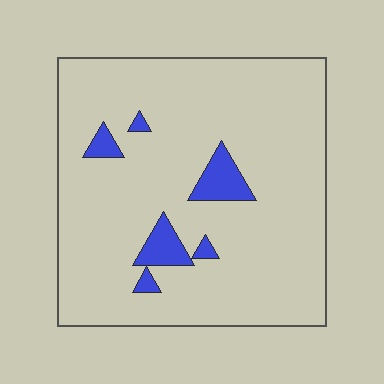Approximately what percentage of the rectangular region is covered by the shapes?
Approximately 10%.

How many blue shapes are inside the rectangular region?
6.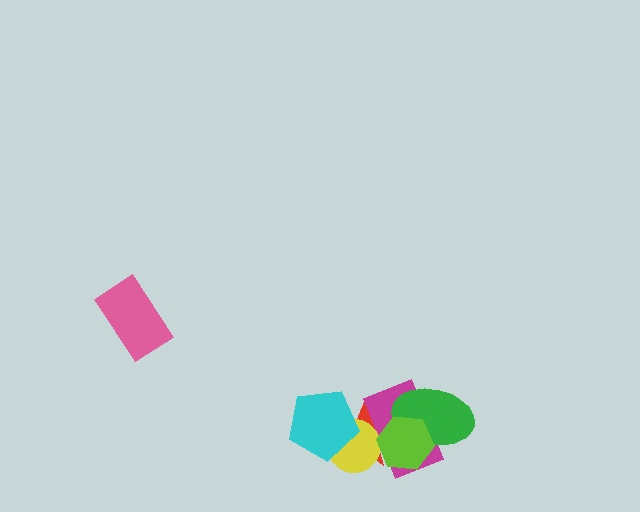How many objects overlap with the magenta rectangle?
4 objects overlap with the magenta rectangle.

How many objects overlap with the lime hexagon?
3 objects overlap with the lime hexagon.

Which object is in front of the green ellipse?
The lime hexagon is in front of the green ellipse.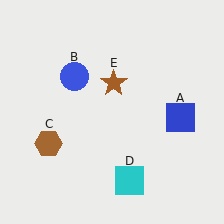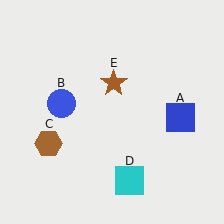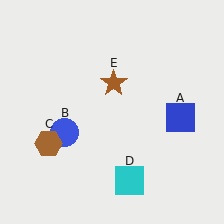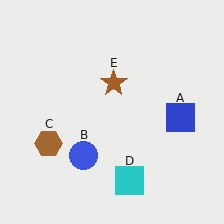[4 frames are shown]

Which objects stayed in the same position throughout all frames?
Blue square (object A) and brown hexagon (object C) and cyan square (object D) and brown star (object E) remained stationary.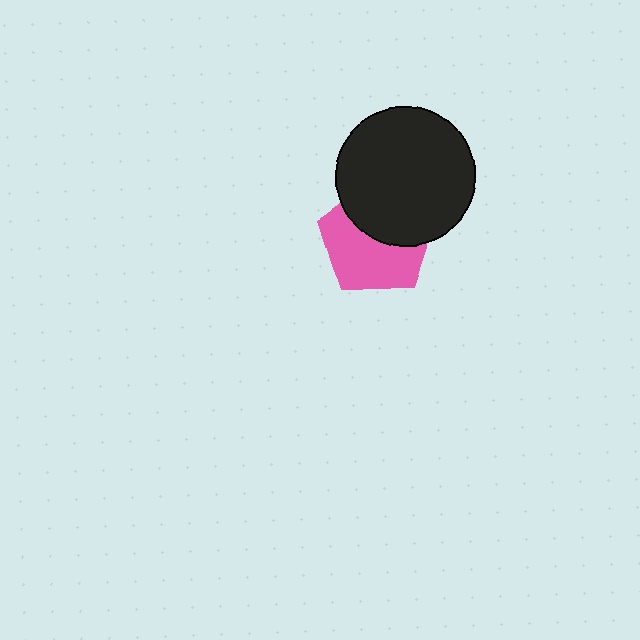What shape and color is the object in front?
The object in front is a black circle.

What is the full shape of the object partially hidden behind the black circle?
The partially hidden object is a pink pentagon.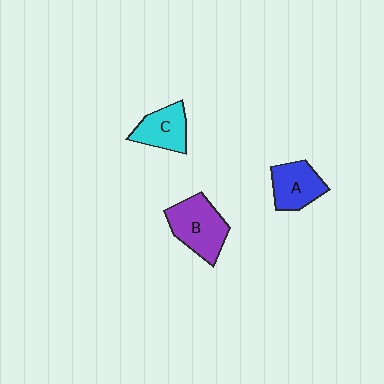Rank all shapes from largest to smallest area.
From largest to smallest: B (purple), A (blue), C (cyan).